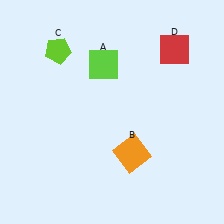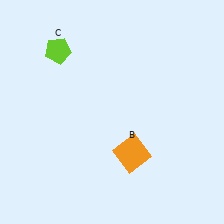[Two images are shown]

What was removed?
The lime square (A), the red square (D) were removed in Image 2.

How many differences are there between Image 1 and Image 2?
There are 2 differences between the two images.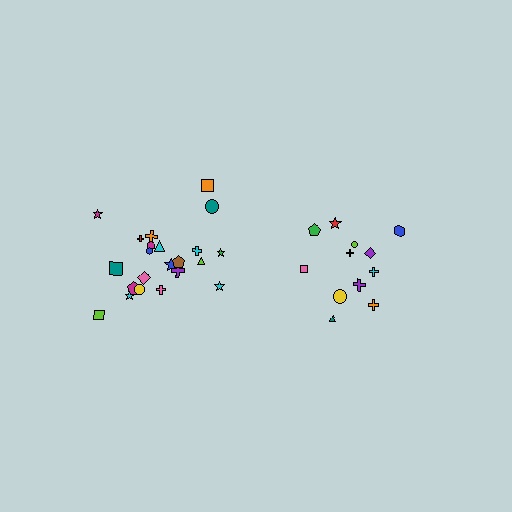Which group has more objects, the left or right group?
The left group.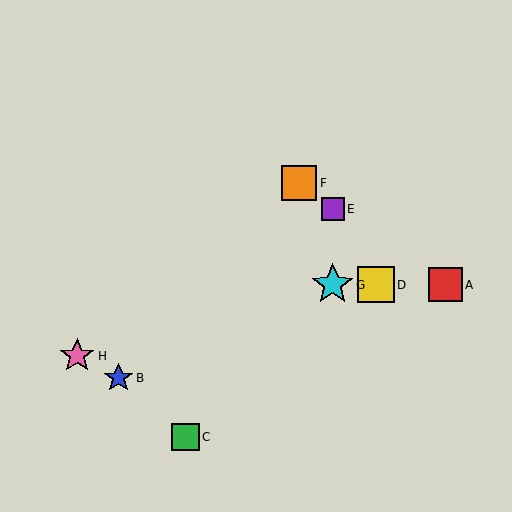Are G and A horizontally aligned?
Yes, both are at y≈285.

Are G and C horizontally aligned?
No, G is at y≈285 and C is at y≈437.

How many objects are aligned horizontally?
3 objects (A, D, G) are aligned horizontally.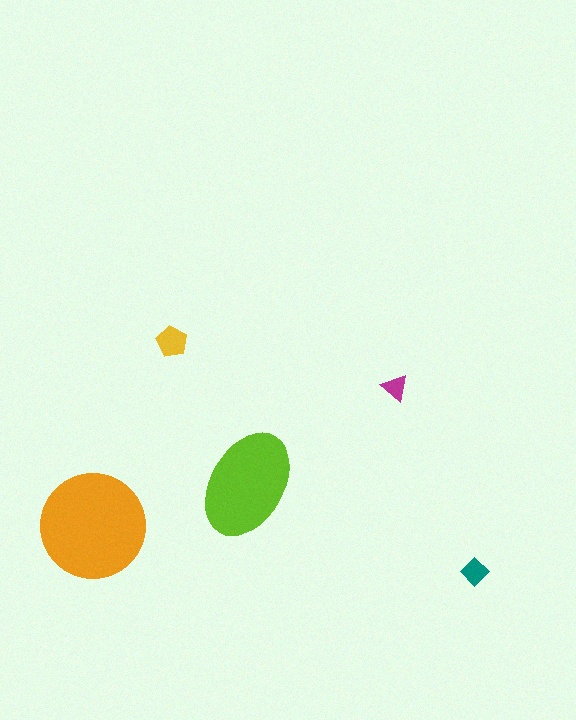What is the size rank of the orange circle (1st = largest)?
1st.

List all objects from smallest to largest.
The magenta triangle, the teal diamond, the yellow pentagon, the lime ellipse, the orange circle.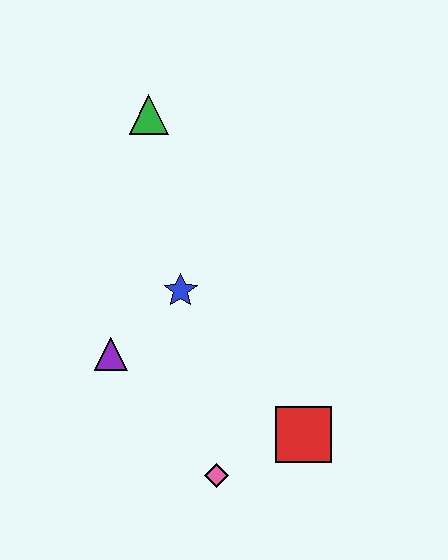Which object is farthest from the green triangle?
The pink diamond is farthest from the green triangle.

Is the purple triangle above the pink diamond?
Yes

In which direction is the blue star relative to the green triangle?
The blue star is below the green triangle.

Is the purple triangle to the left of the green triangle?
Yes